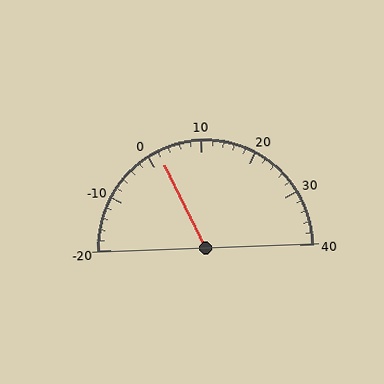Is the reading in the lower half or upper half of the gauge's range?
The reading is in the lower half of the range (-20 to 40).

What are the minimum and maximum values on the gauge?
The gauge ranges from -20 to 40.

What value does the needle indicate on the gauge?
The needle indicates approximately 2.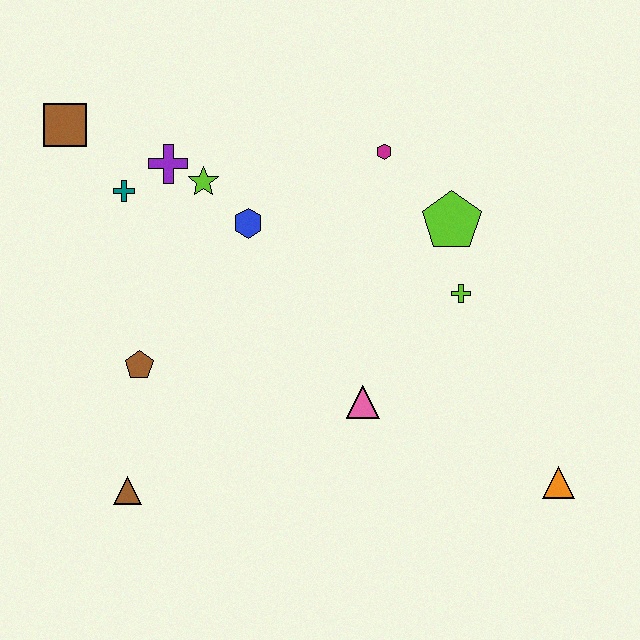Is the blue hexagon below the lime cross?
No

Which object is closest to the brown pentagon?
The brown triangle is closest to the brown pentagon.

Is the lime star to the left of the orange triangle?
Yes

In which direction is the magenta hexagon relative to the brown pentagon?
The magenta hexagon is to the right of the brown pentagon.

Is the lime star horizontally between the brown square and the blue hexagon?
Yes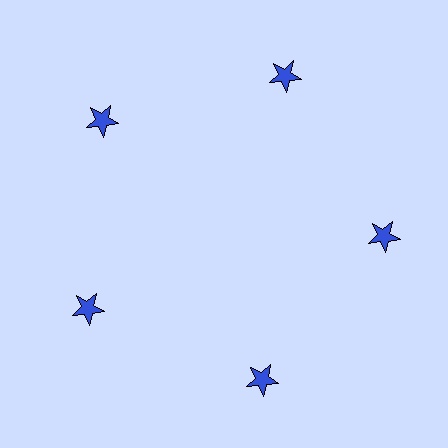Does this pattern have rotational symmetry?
Yes, this pattern has 5-fold rotational symmetry. It looks the same after rotating 72 degrees around the center.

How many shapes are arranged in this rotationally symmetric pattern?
There are 5 shapes, arranged in 5 groups of 1.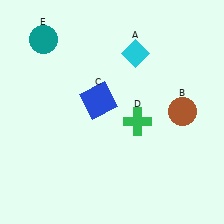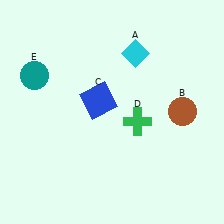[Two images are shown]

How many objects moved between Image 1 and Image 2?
1 object moved between the two images.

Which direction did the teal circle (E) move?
The teal circle (E) moved down.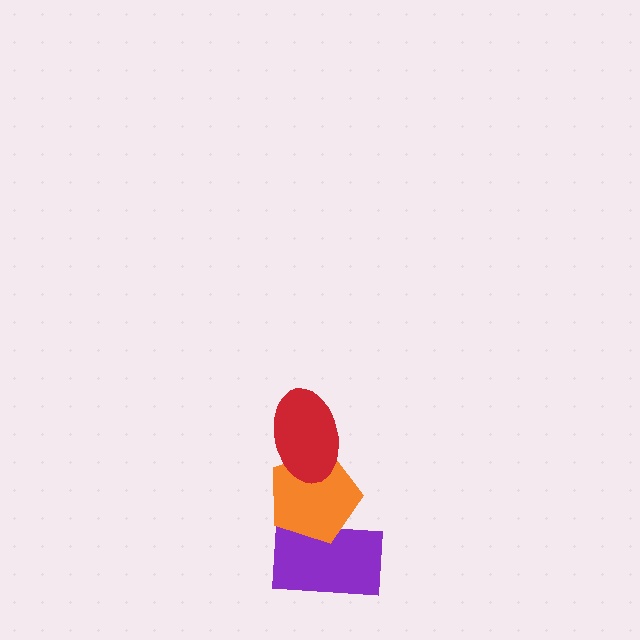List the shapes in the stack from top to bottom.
From top to bottom: the red ellipse, the orange pentagon, the purple rectangle.